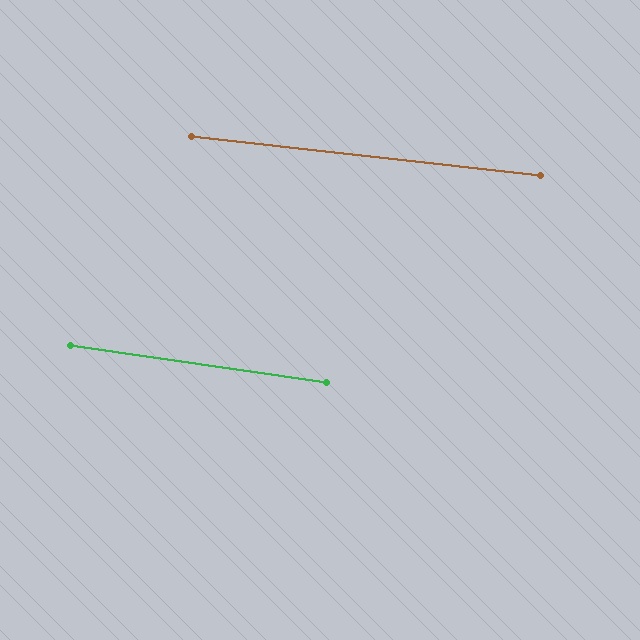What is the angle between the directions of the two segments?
Approximately 2 degrees.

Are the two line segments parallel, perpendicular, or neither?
Parallel — their directions differ by only 1.9°.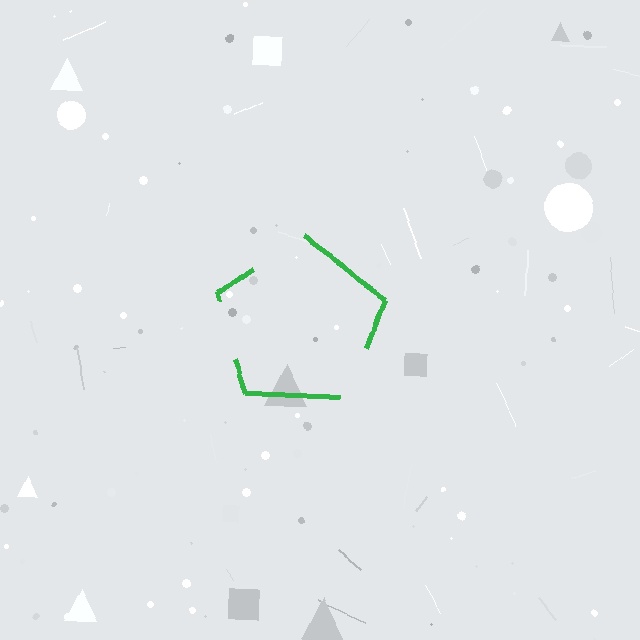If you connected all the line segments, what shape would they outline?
They would outline a pentagon.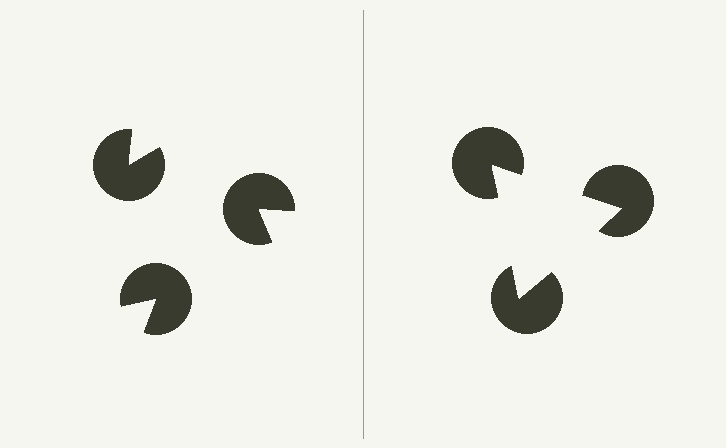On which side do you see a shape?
An illusory triangle appears on the right side. On the left side the wedge cuts are rotated, so no coherent shape forms.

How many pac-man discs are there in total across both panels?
6 — 3 on each side.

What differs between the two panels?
The pac-man discs are positioned identically on both sides; only the wedge orientations differ. On the right they align to a triangle; on the left they are misaligned.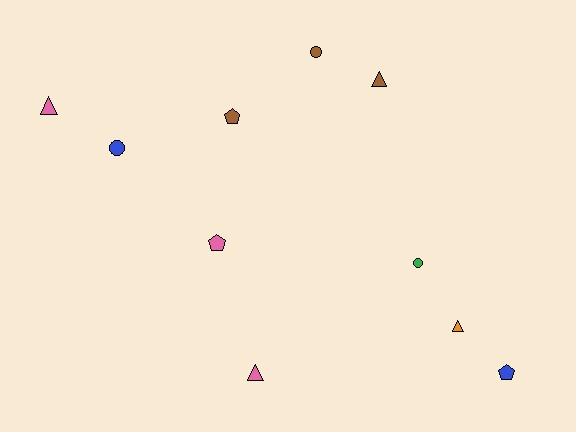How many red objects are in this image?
There are no red objects.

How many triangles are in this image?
There are 4 triangles.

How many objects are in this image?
There are 10 objects.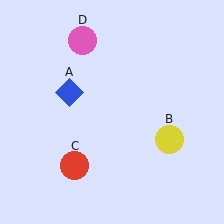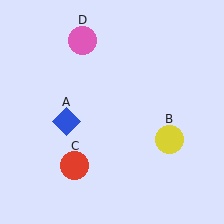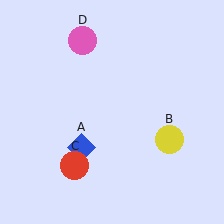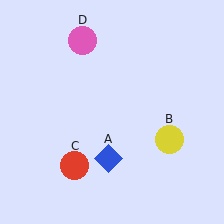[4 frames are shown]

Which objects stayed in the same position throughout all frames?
Yellow circle (object B) and red circle (object C) and pink circle (object D) remained stationary.